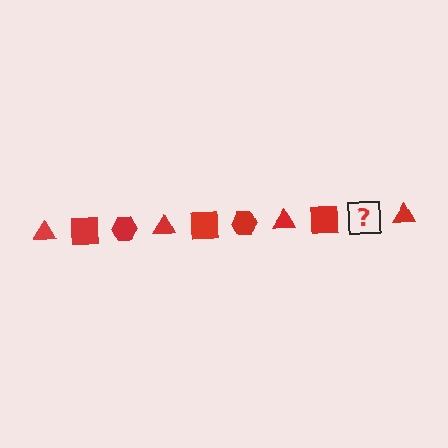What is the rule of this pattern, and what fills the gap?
The rule is that the pattern cycles through triangle, square, hexagon shapes in red. The gap should be filled with a red hexagon.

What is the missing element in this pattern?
The missing element is a red hexagon.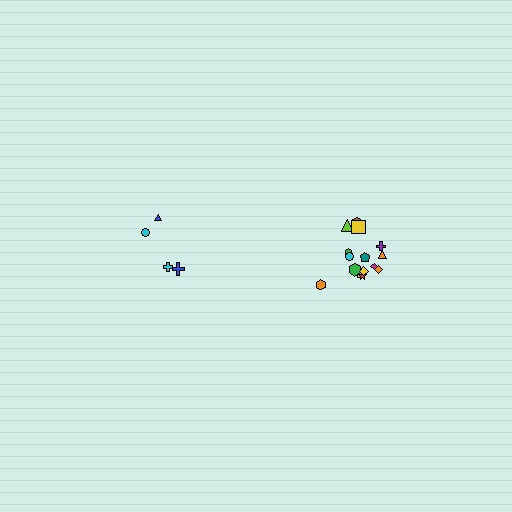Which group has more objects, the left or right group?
The right group.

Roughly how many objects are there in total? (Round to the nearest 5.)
Roughly 20 objects in total.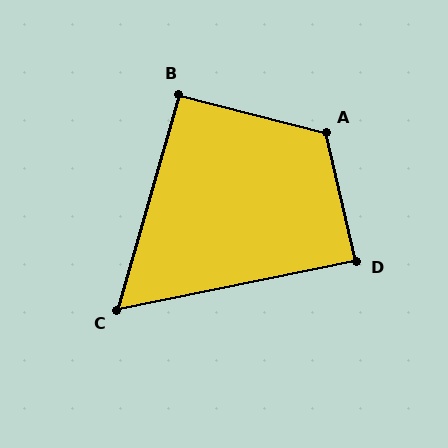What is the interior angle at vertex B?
Approximately 91 degrees (approximately right).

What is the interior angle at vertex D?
Approximately 89 degrees (approximately right).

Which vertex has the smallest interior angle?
C, at approximately 63 degrees.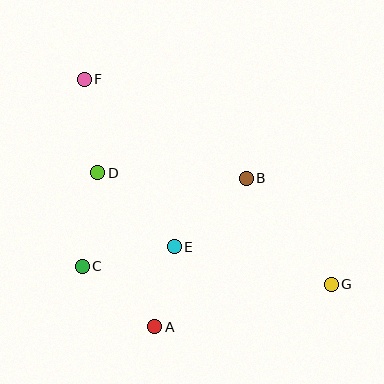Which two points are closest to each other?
Points A and E are closest to each other.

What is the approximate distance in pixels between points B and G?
The distance between B and G is approximately 136 pixels.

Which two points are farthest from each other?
Points F and G are farthest from each other.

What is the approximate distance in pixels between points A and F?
The distance between A and F is approximately 258 pixels.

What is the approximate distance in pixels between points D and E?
The distance between D and E is approximately 107 pixels.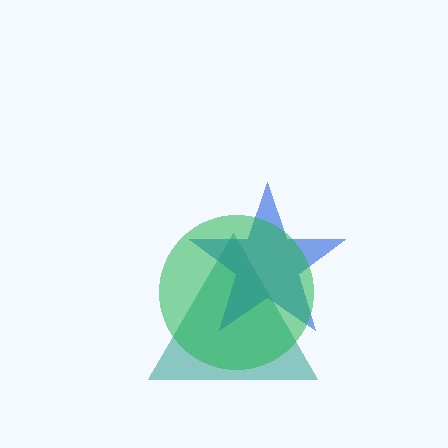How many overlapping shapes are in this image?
There are 3 overlapping shapes in the image.